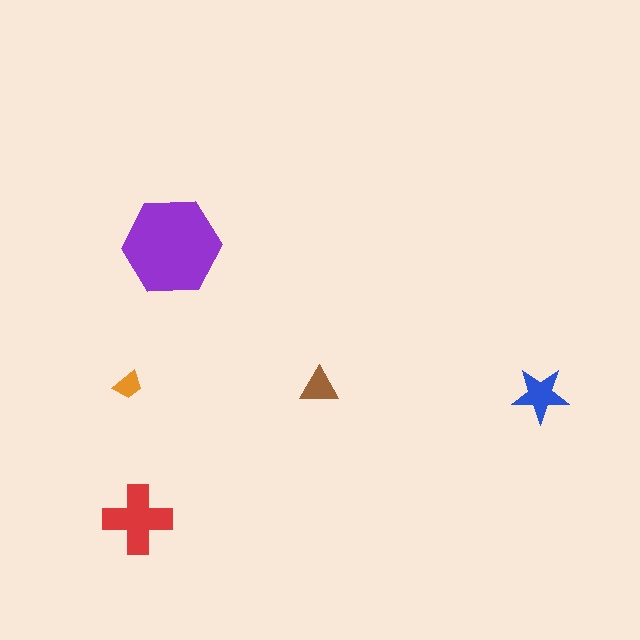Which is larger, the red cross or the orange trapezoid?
The red cross.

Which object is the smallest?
The orange trapezoid.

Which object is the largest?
The purple hexagon.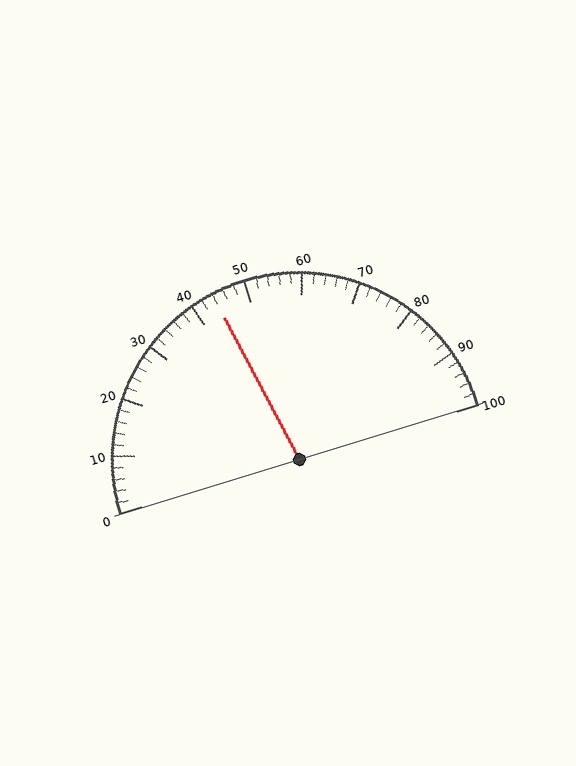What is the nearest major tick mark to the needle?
The nearest major tick mark is 40.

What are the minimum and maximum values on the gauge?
The gauge ranges from 0 to 100.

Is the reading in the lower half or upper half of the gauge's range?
The reading is in the lower half of the range (0 to 100).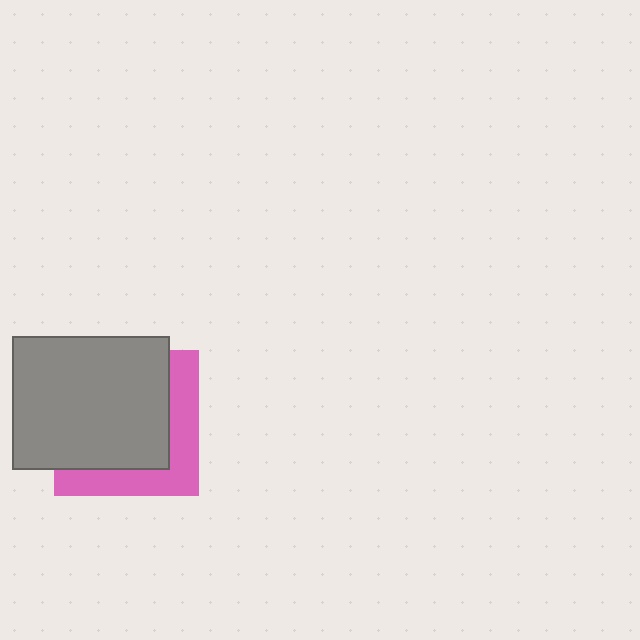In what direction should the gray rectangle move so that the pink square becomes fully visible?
The gray rectangle should move toward the upper-left. That is the shortest direction to clear the overlap and leave the pink square fully visible.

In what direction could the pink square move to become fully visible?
The pink square could move toward the lower-right. That would shift it out from behind the gray rectangle entirely.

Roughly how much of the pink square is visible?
A small part of it is visible (roughly 35%).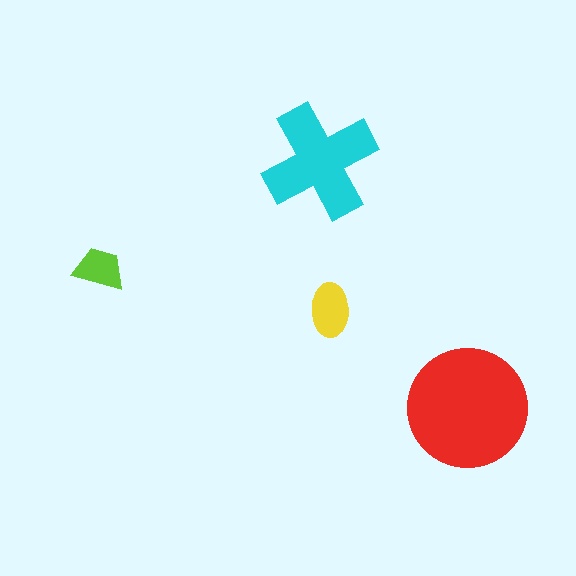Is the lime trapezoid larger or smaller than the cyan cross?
Smaller.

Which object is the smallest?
The lime trapezoid.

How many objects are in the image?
There are 4 objects in the image.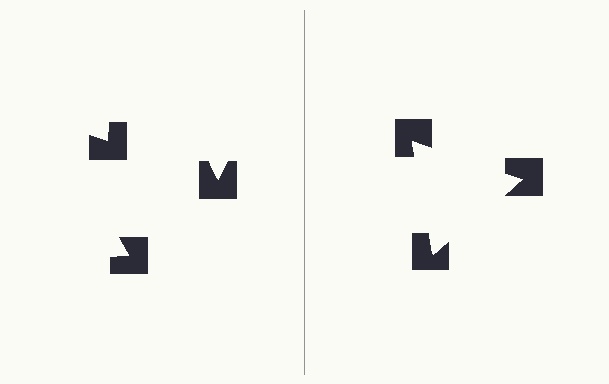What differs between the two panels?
The notched squares are positioned identically on both sides; only the wedge orientations differ. On the right they align to a triangle; on the left they are misaligned.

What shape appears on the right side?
An illusory triangle.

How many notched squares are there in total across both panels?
6 — 3 on each side.